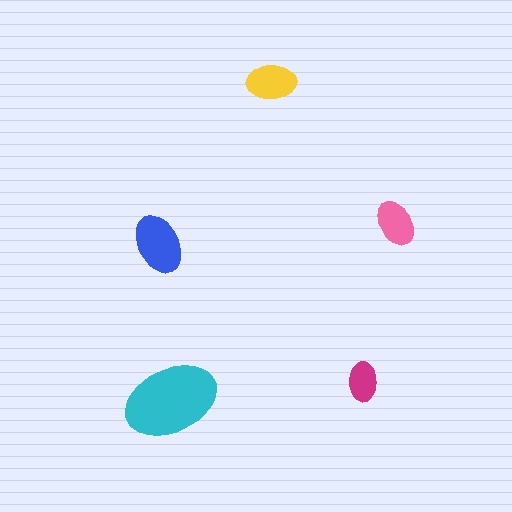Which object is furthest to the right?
The pink ellipse is rightmost.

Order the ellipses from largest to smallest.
the cyan one, the blue one, the yellow one, the pink one, the magenta one.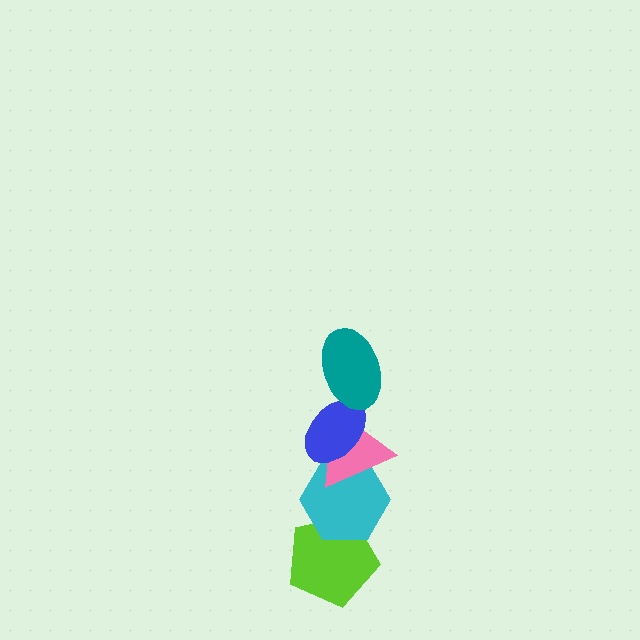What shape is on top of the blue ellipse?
The teal ellipse is on top of the blue ellipse.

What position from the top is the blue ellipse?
The blue ellipse is 2nd from the top.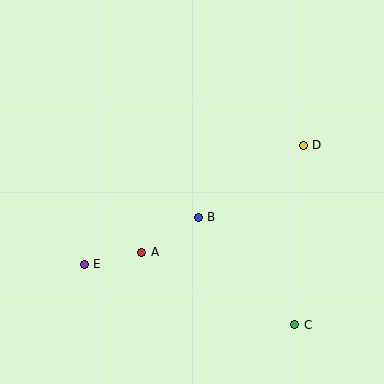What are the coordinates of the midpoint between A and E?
The midpoint between A and E is at (113, 258).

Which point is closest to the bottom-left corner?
Point E is closest to the bottom-left corner.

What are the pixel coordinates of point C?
Point C is at (295, 325).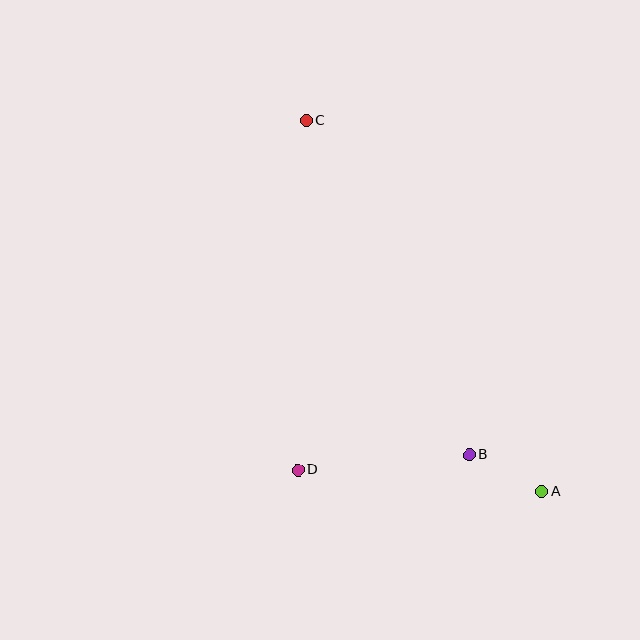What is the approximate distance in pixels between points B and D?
The distance between B and D is approximately 173 pixels.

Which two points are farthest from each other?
Points A and C are farthest from each other.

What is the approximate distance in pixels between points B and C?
The distance between B and C is approximately 372 pixels.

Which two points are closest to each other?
Points A and B are closest to each other.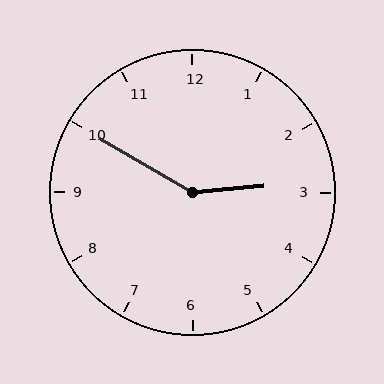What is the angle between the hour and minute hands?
Approximately 145 degrees.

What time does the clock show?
2:50.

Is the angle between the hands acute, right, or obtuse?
It is obtuse.